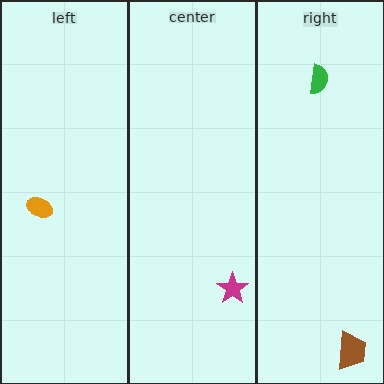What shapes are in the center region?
The magenta star.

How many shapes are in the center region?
1.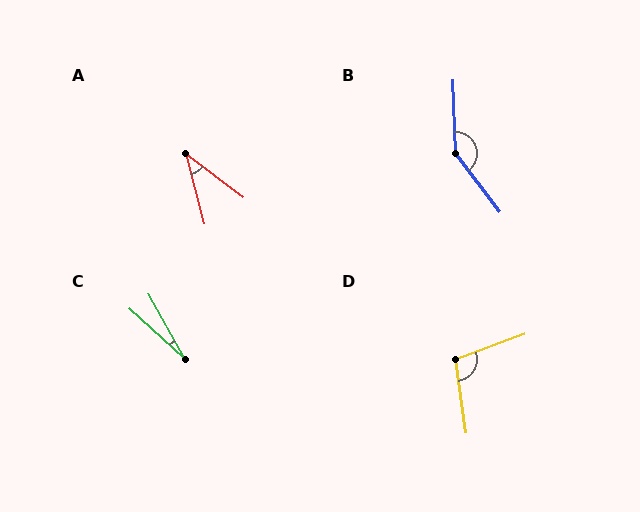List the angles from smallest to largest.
C (19°), A (38°), D (102°), B (145°).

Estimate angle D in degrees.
Approximately 102 degrees.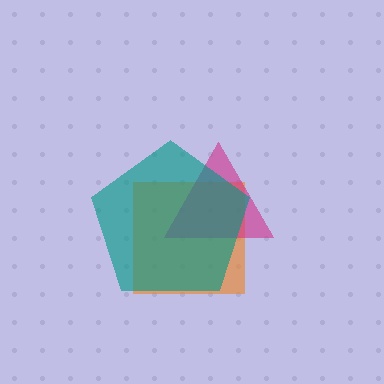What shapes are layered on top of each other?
The layered shapes are: an orange square, a magenta triangle, a teal pentagon.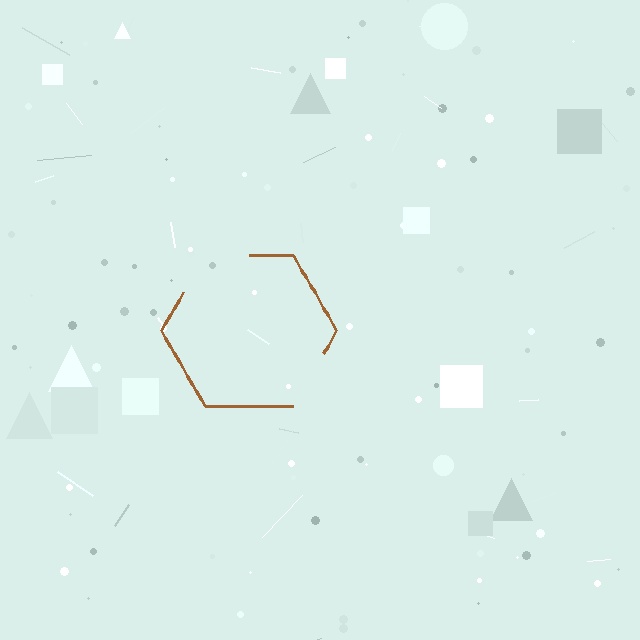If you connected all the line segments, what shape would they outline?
They would outline a hexagon.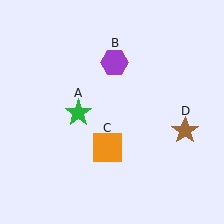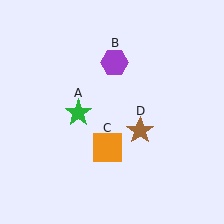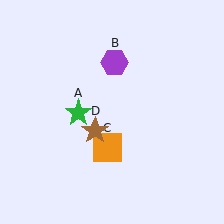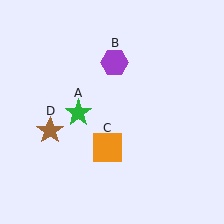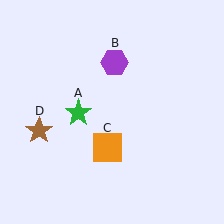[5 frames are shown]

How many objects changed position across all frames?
1 object changed position: brown star (object D).